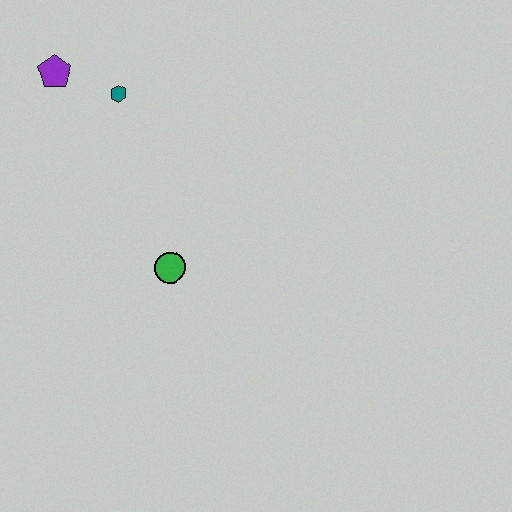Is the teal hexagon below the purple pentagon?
Yes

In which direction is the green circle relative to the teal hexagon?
The green circle is below the teal hexagon.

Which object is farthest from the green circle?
The purple pentagon is farthest from the green circle.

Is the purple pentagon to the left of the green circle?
Yes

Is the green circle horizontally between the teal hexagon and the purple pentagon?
No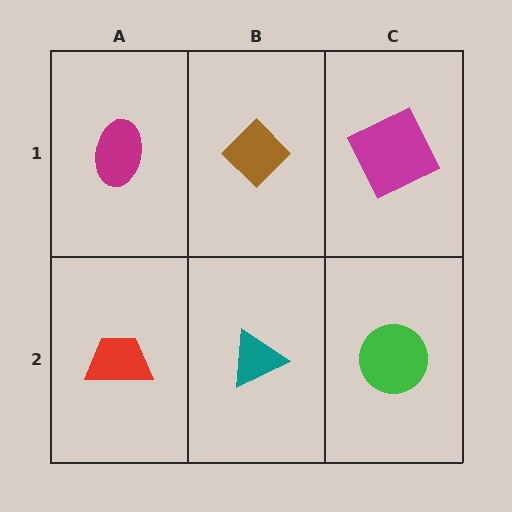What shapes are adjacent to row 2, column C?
A magenta square (row 1, column C), a teal triangle (row 2, column B).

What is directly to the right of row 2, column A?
A teal triangle.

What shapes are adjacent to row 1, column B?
A teal triangle (row 2, column B), a magenta ellipse (row 1, column A), a magenta square (row 1, column C).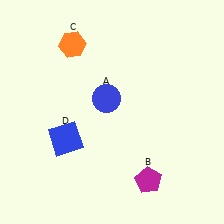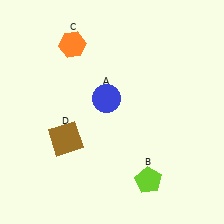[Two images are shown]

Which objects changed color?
B changed from magenta to lime. D changed from blue to brown.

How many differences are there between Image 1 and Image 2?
There are 2 differences between the two images.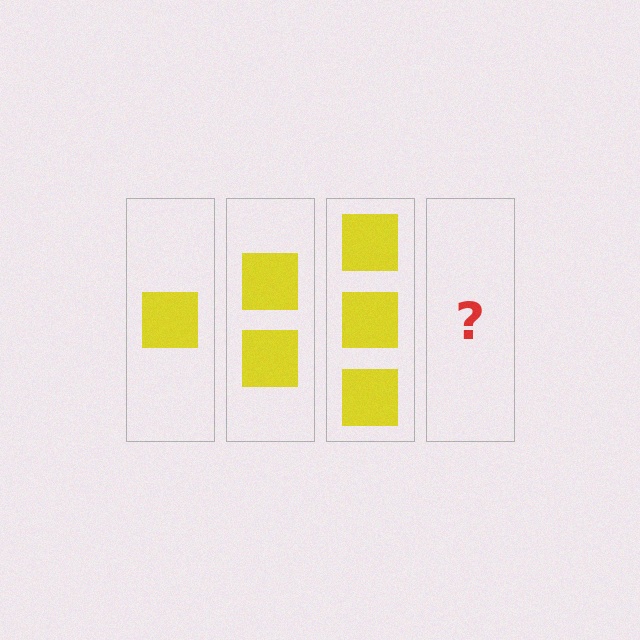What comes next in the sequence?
The next element should be 4 squares.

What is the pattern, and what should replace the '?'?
The pattern is that each step adds one more square. The '?' should be 4 squares.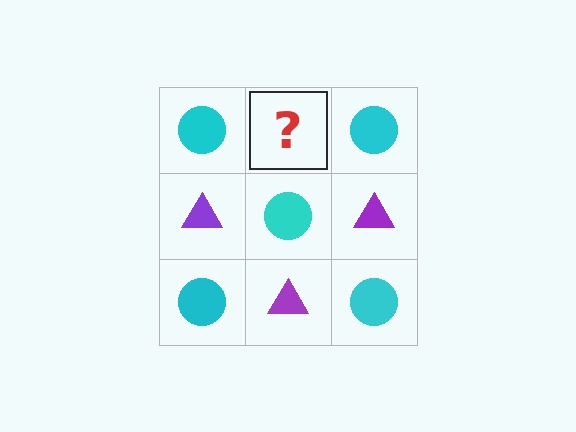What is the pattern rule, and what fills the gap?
The rule is that it alternates cyan circle and purple triangle in a checkerboard pattern. The gap should be filled with a purple triangle.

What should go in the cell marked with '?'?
The missing cell should contain a purple triangle.